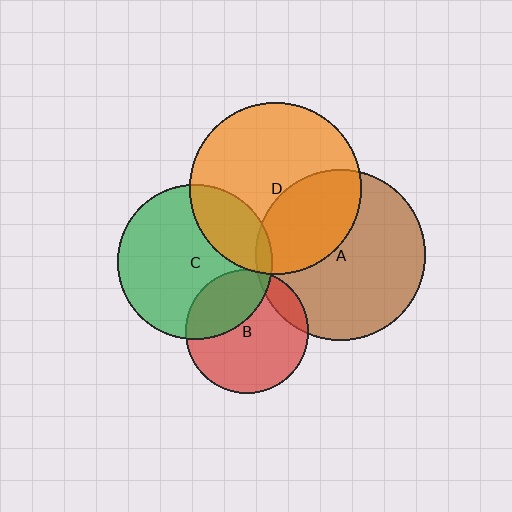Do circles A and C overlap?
Yes.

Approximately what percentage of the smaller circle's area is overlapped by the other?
Approximately 5%.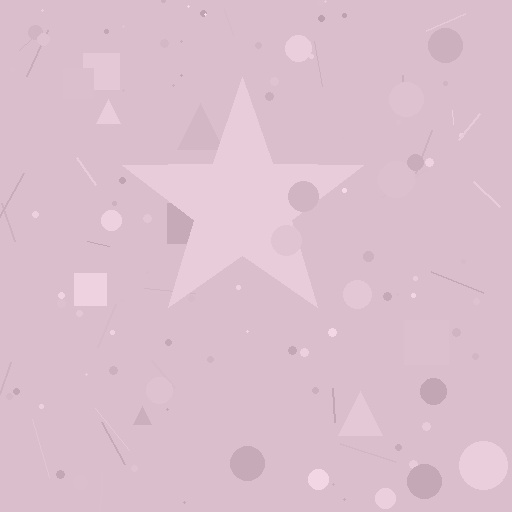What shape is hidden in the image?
A star is hidden in the image.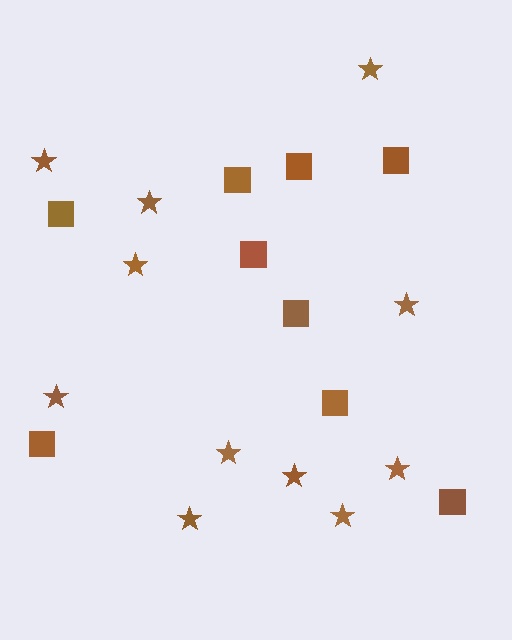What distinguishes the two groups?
There are 2 groups: one group of squares (9) and one group of stars (11).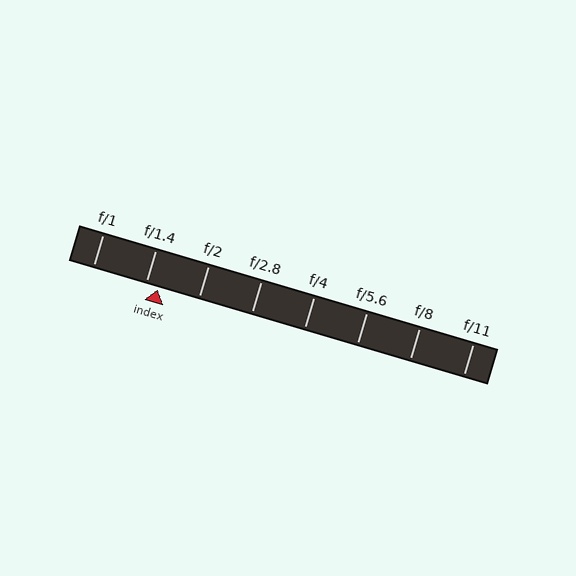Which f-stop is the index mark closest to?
The index mark is closest to f/1.4.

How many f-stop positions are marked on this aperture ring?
There are 8 f-stop positions marked.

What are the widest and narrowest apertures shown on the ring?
The widest aperture shown is f/1 and the narrowest is f/11.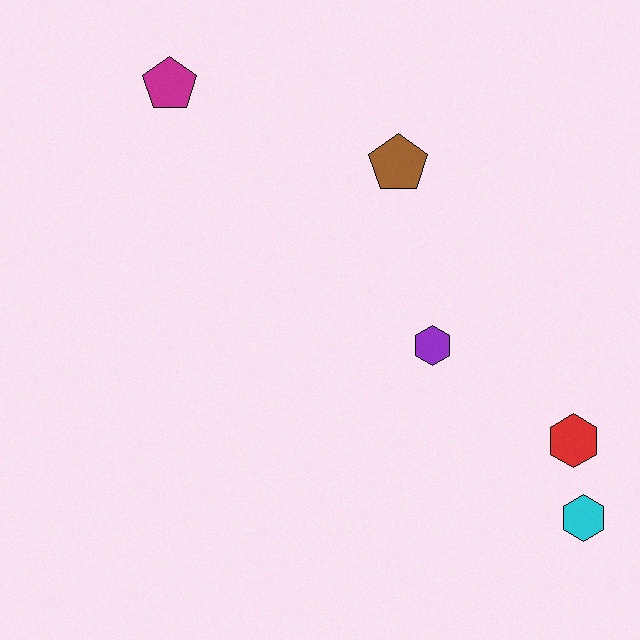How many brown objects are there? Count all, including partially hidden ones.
There is 1 brown object.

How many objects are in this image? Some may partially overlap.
There are 5 objects.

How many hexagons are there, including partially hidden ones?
There are 3 hexagons.